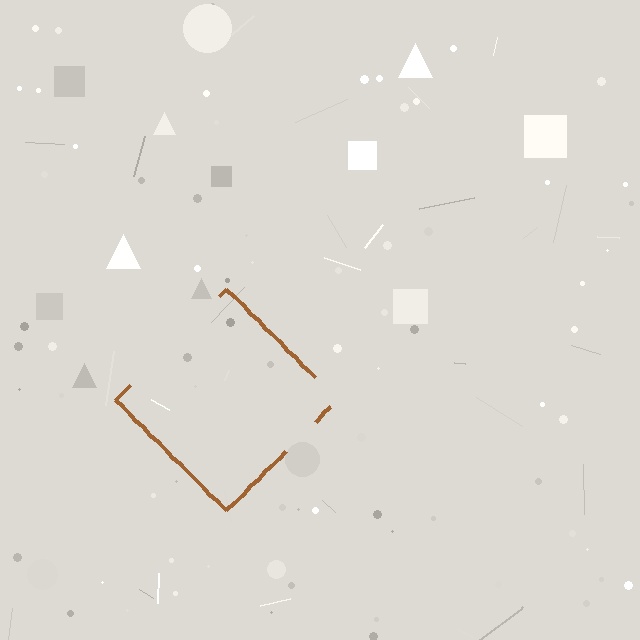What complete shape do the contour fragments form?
The contour fragments form a diamond.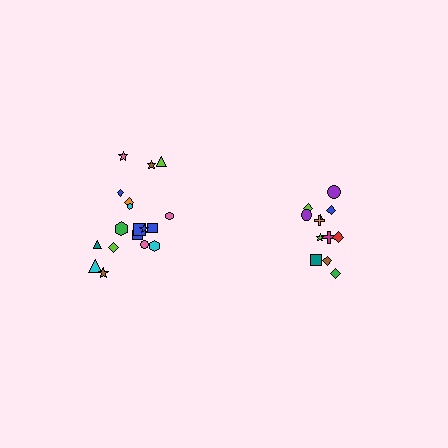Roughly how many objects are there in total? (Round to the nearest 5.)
Roughly 30 objects in total.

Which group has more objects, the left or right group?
The left group.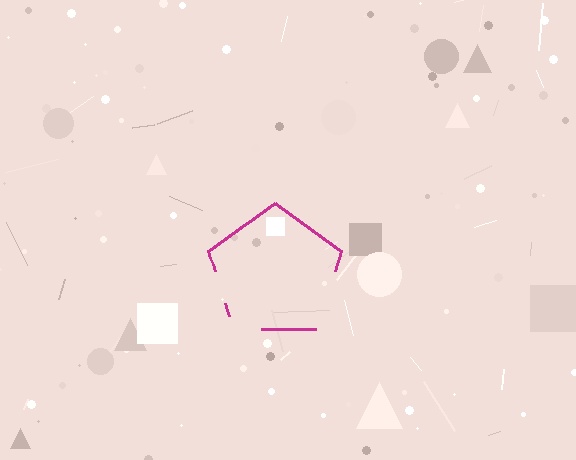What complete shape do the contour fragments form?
The contour fragments form a pentagon.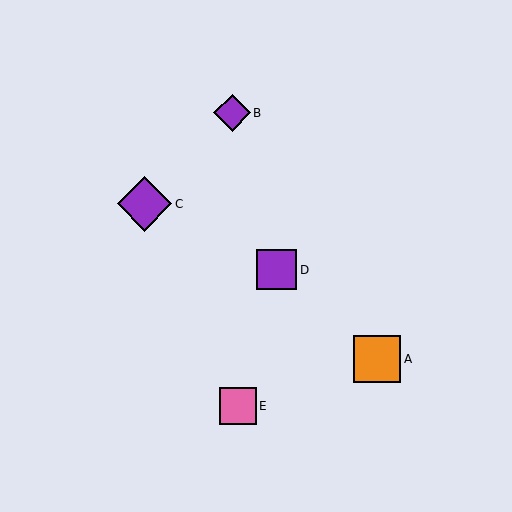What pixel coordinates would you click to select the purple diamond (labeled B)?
Click at (232, 113) to select the purple diamond B.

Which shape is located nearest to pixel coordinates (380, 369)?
The orange square (labeled A) at (377, 359) is nearest to that location.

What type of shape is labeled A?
Shape A is an orange square.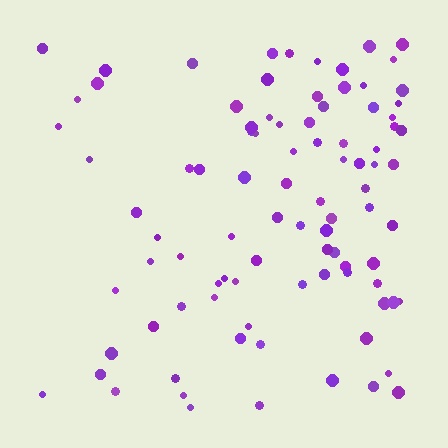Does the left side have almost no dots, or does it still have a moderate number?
Still a moderate number, just noticeably fewer than the right.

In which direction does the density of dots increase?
From left to right, with the right side densest.